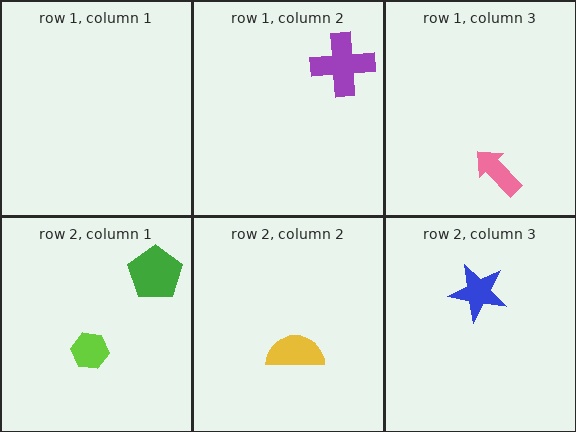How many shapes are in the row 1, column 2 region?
1.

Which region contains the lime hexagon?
The row 2, column 1 region.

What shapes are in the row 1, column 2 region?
The purple cross.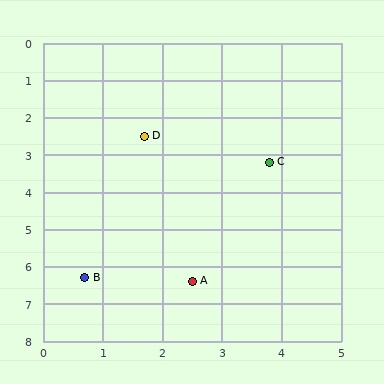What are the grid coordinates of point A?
Point A is at approximately (2.5, 6.4).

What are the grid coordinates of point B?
Point B is at approximately (0.7, 6.3).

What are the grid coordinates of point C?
Point C is at approximately (3.8, 3.2).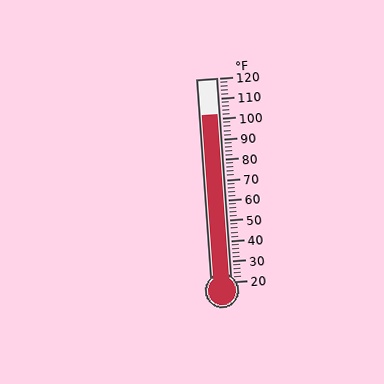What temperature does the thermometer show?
The thermometer shows approximately 102°F.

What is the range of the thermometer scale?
The thermometer scale ranges from 20°F to 120°F.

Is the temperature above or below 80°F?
The temperature is above 80°F.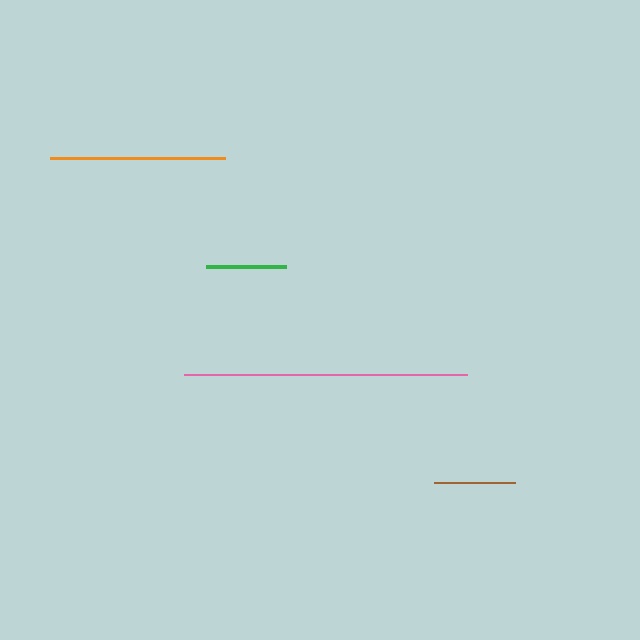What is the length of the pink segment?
The pink segment is approximately 283 pixels long.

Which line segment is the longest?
The pink line is the longest at approximately 283 pixels.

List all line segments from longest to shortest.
From longest to shortest: pink, orange, brown, green.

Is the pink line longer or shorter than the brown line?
The pink line is longer than the brown line.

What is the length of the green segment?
The green segment is approximately 81 pixels long.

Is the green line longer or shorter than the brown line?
The brown line is longer than the green line.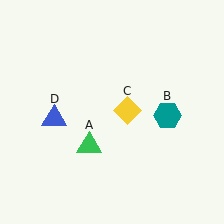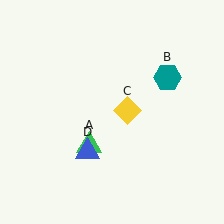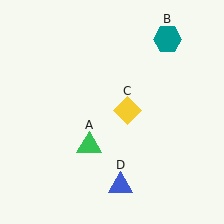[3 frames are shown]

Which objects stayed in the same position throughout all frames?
Green triangle (object A) and yellow diamond (object C) remained stationary.